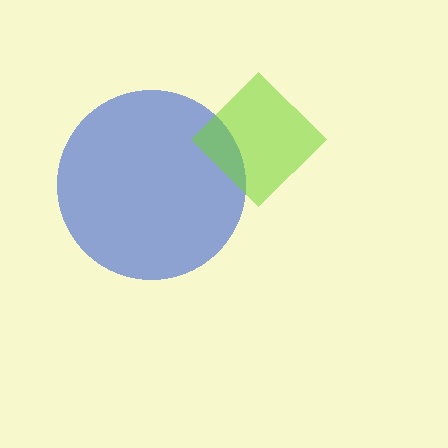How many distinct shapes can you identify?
There are 2 distinct shapes: a blue circle, a lime diamond.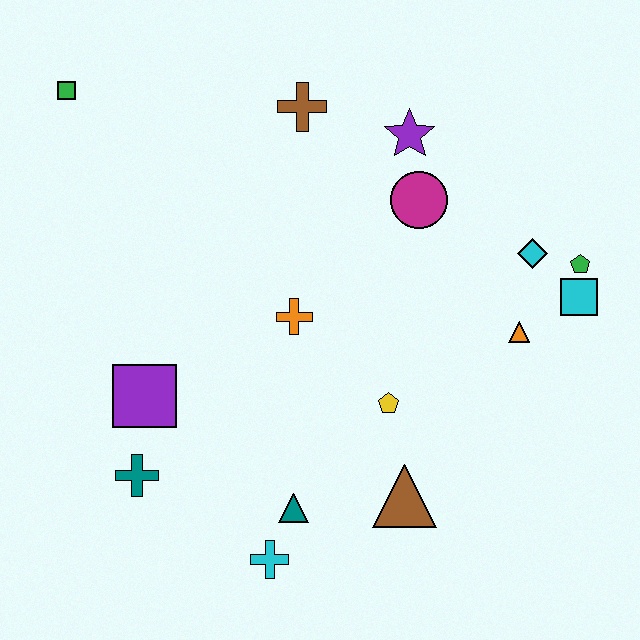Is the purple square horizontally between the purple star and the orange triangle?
No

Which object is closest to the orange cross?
The yellow pentagon is closest to the orange cross.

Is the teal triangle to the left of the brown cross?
Yes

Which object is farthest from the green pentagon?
The green square is farthest from the green pentagon.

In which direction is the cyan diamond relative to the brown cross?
The cyan diamond is to the right of the brown cross.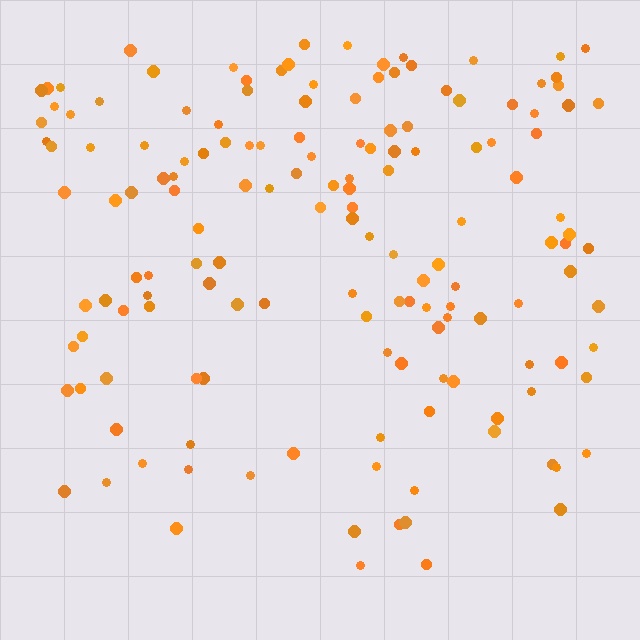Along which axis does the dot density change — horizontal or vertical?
Vertical.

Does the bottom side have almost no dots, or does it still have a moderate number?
Still a moderate number, just noticeably fewer than the top.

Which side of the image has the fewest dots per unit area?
The bottom.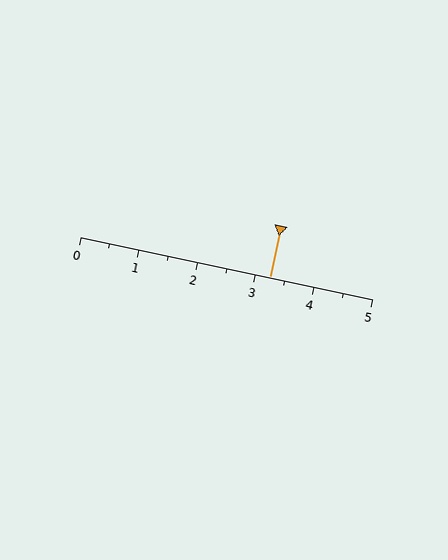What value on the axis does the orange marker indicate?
The marker indicates approximately 3.2.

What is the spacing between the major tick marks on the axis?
The major ticks are spaced 1 apart.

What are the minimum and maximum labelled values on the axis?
The axis runs from 0 to 5.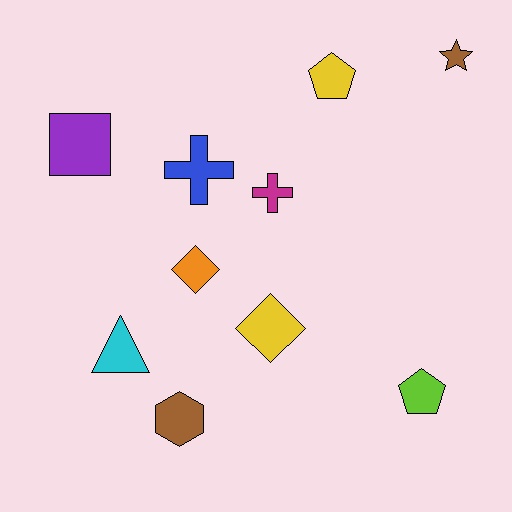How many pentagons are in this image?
There are 2 pentagons.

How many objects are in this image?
There are 10 objects.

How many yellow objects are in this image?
There are 2 yellow objects.